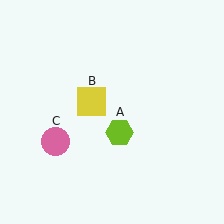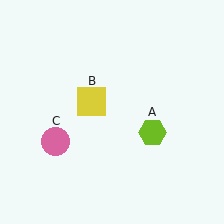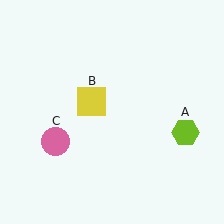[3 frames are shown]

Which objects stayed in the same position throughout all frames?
Yellow square (object B) and pink circle (object C) remained stationary.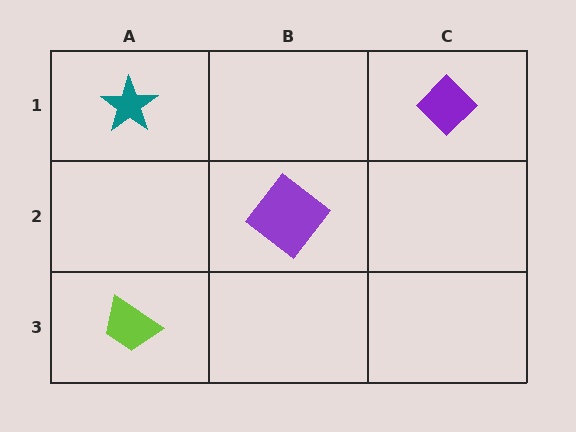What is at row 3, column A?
A lime trapezoid.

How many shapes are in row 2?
1 shape.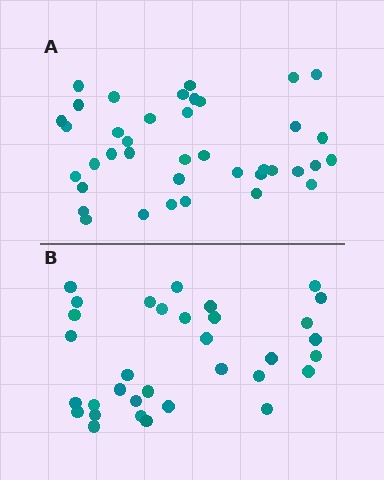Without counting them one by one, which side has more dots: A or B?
Region A (the top region) has more dots.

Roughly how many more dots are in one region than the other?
Region A has about 6 more dots than region B.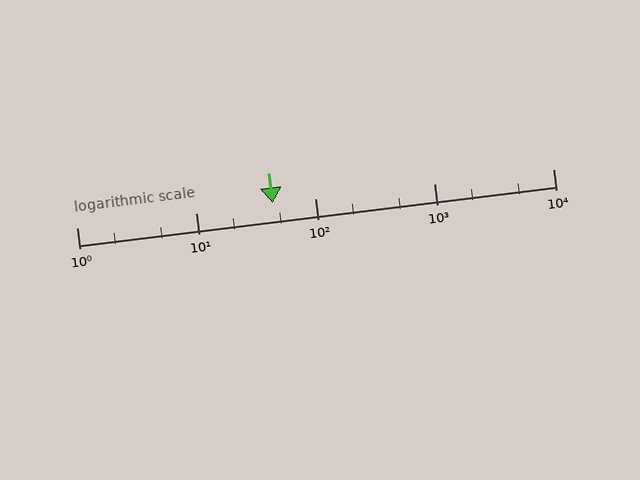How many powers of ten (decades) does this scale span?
The scale spans 4 decades, from 1 to 10000.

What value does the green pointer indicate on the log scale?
The pointer indicates approximately 44.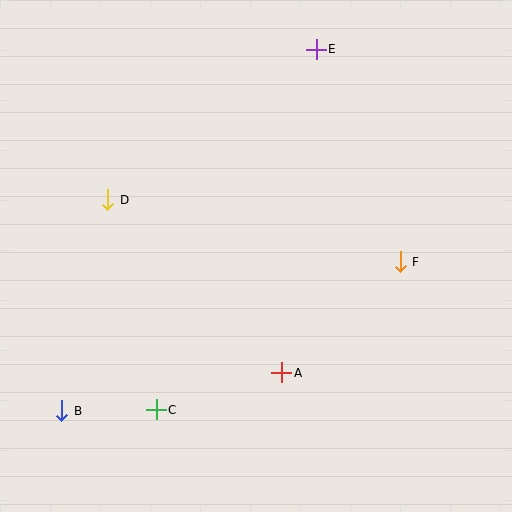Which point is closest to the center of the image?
Point A at (282, 373) is closest to the center.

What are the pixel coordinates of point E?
Point E is at (316, 49).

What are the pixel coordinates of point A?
Point A is at (282, 373).